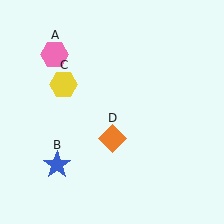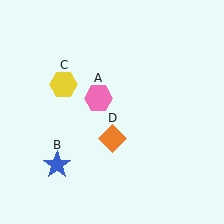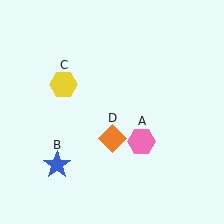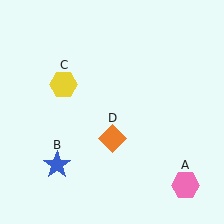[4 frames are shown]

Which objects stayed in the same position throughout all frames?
Blue star (object B) and yellow hexagon (object C) and orange diamond (object D) remained stationary.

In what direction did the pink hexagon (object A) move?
The pink hexagon (object A) moved down and to the right.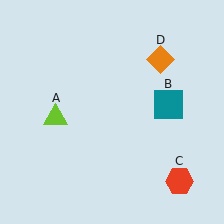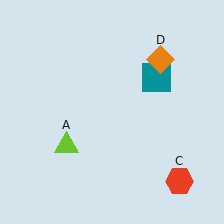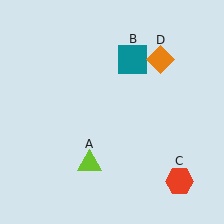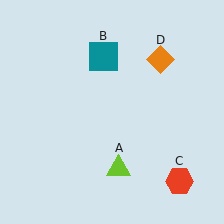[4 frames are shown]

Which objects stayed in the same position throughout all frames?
Red hexagon (object C) and orange diamond (object D) remained stationary.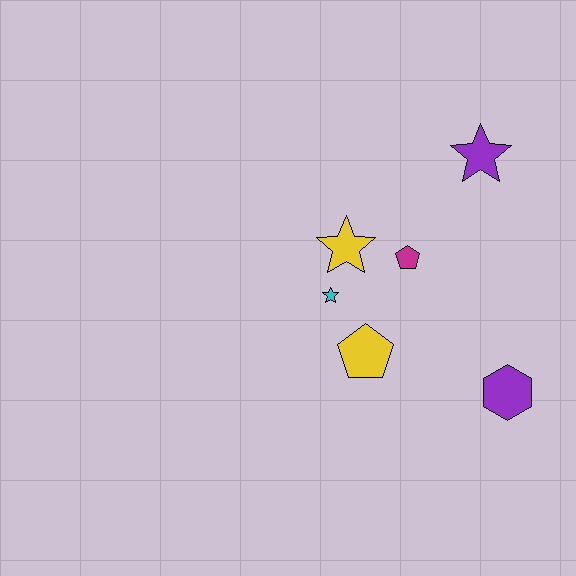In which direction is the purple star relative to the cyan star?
The purple star is to the right of the cyan star.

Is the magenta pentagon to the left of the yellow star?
No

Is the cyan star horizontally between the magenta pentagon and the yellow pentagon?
No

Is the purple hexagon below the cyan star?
Yes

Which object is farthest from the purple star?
The purple hexagon is farthest from the purple star.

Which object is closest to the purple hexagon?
The yellow pentagon is closest to the purple hexagon.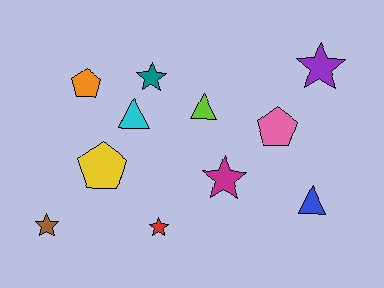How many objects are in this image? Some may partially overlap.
There are 11 objects.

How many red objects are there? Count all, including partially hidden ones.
There is 1 red object.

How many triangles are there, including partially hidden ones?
There are 3 triangles.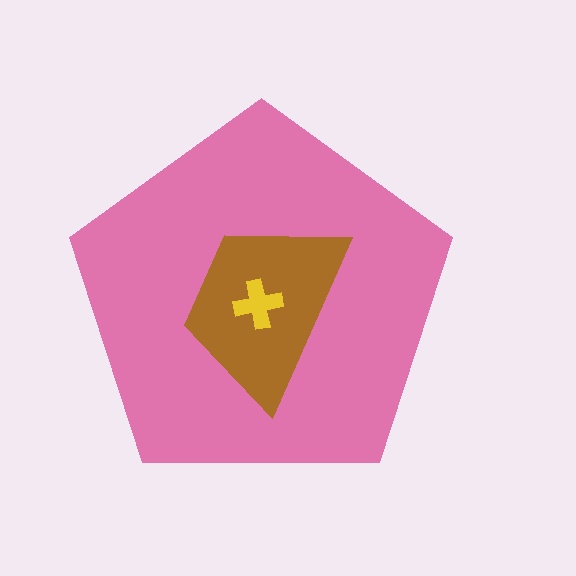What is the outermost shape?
The pink pentagon.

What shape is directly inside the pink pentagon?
The brown trapezoid.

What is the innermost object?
The yellow cross.